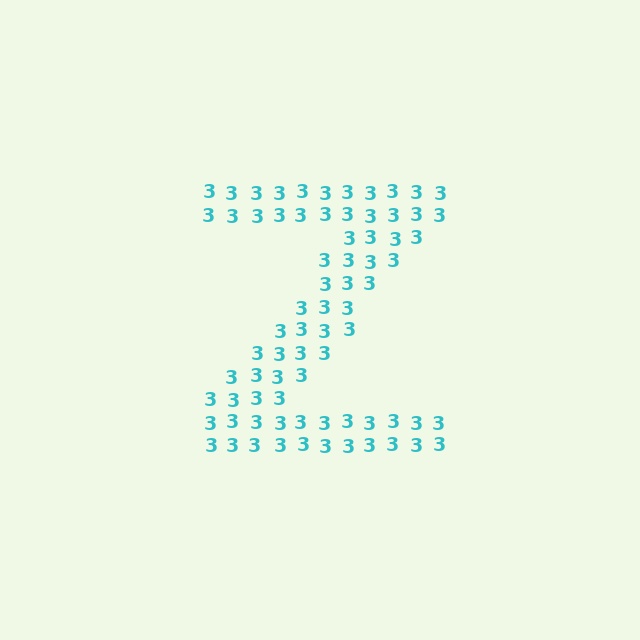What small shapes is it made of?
It is made of small digit 3's.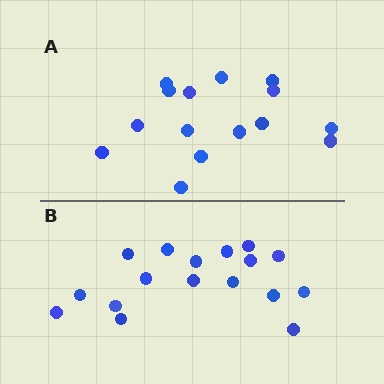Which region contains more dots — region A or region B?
Region B (the bottom region) has more dots.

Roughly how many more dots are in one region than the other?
Region B has just a few more — roughly 2 or 3 more dots than region A.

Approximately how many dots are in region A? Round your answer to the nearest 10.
About 20 dots. (The exact count is 15, which rounds to 20.)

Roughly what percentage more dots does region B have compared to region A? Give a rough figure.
About 15% more.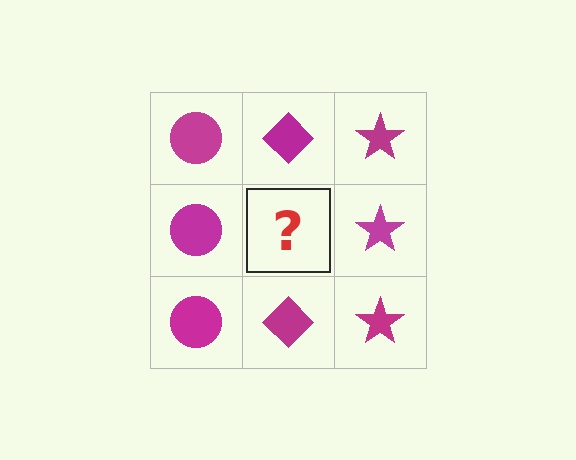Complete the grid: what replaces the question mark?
The question mark should be replaced with a magenta diamond.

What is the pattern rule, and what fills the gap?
The rule is that each column has a consistent shape. The gap should be filled with a magenta diamond.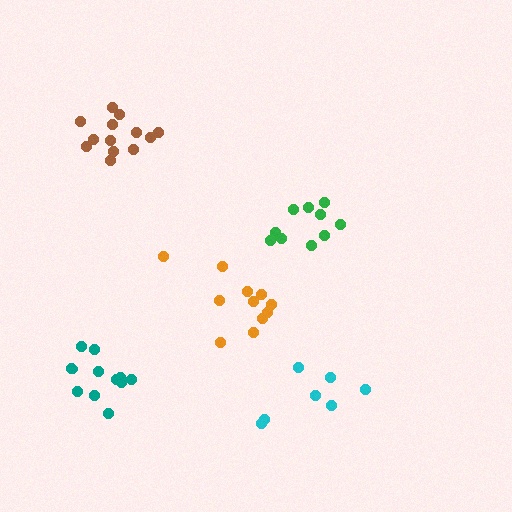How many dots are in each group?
Group 1: 11 dots, Group 2: 12 dots, Group 3: 13 dots, Group 4: 10 dots, Group 5: 7 dots (53 total).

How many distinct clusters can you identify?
There are 5 distinct clusters.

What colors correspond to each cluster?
The clusters are colored: orange, teal, brown, green, cyan.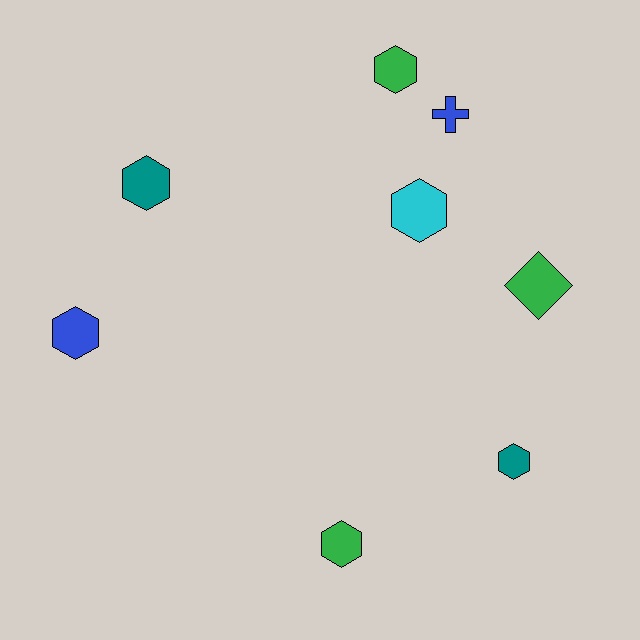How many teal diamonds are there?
There are no teal diamonds.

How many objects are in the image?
There are 8 objects.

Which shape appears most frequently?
Hexagon, with 6 objects.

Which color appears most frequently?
Green, with 3 objects.